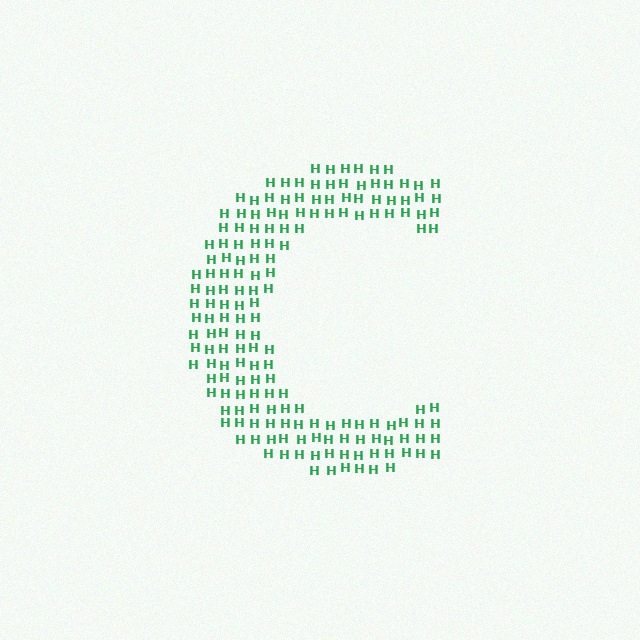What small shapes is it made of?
It is made of small letter H's.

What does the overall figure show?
The overall figure shows the letter C.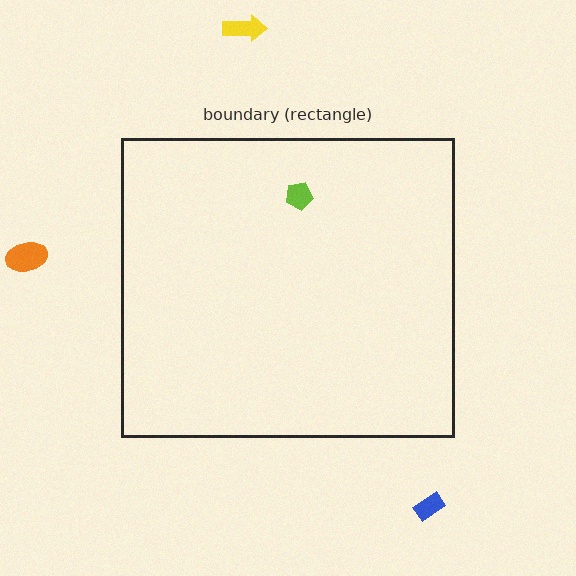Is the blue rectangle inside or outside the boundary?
Outside.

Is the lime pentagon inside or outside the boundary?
Inside.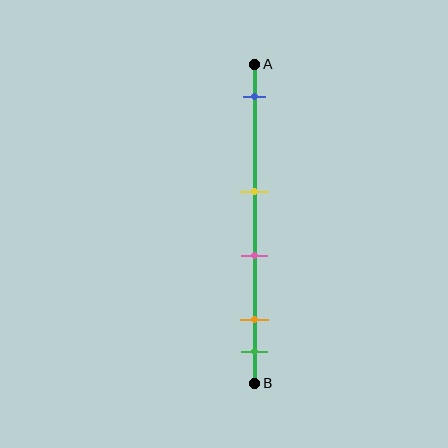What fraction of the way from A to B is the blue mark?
The blue mark is approximately 10% (0.1) of the way from A to B.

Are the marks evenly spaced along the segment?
No, the marks are not evenly spaced.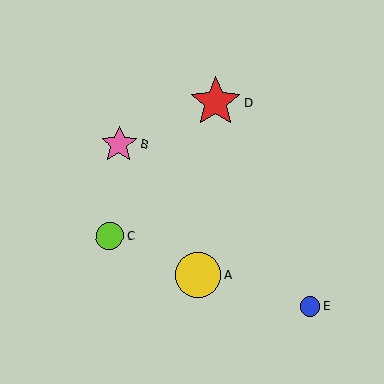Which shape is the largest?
The red star (labeled D) is the largest.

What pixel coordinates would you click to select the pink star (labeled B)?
Click at (119, 145) to select the pink star B.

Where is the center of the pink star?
The center of the pink star is at (119, 145).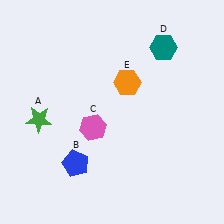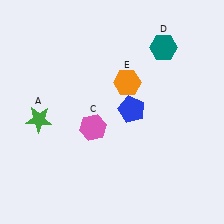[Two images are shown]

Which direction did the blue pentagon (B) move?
The blue pentagon (B) moved right.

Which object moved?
The blue pentagon (B) moved right.